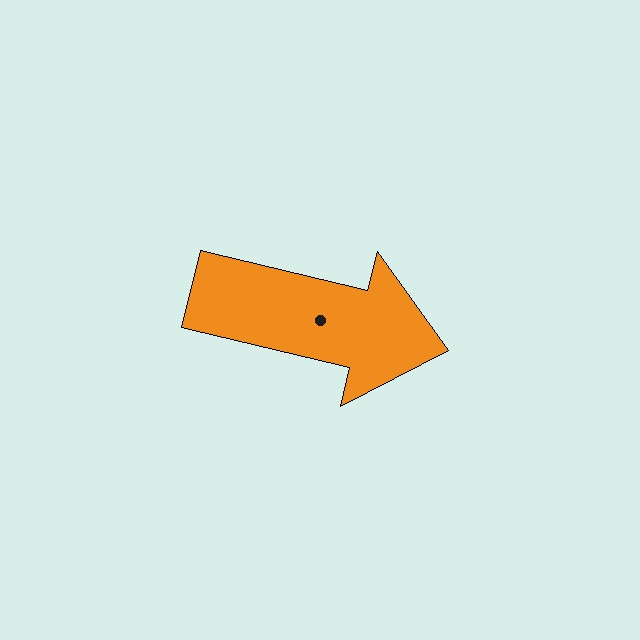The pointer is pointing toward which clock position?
Roughly 3 o'clock.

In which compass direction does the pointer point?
East.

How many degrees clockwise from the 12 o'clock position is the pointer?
Approximately 103 degrees.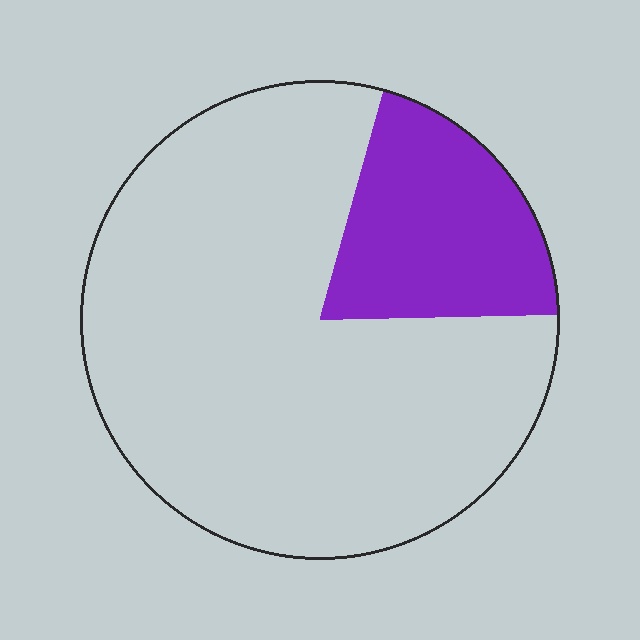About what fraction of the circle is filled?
About one fifth (1/5).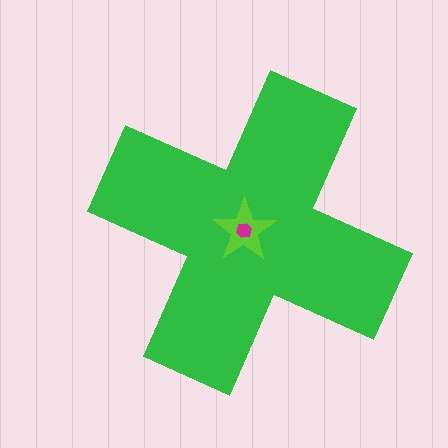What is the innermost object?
The magenta hexagon.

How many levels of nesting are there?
3.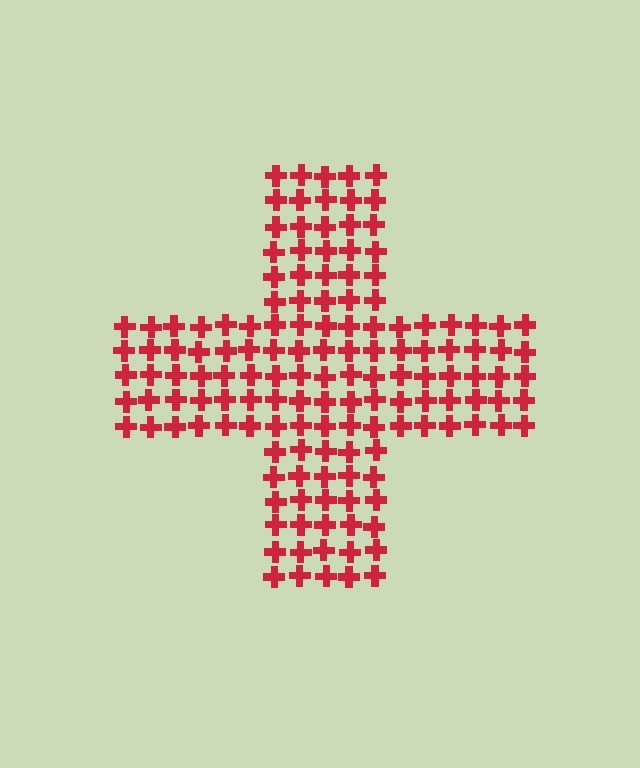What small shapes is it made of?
It is made of small crosses.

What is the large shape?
The large shape is a cross.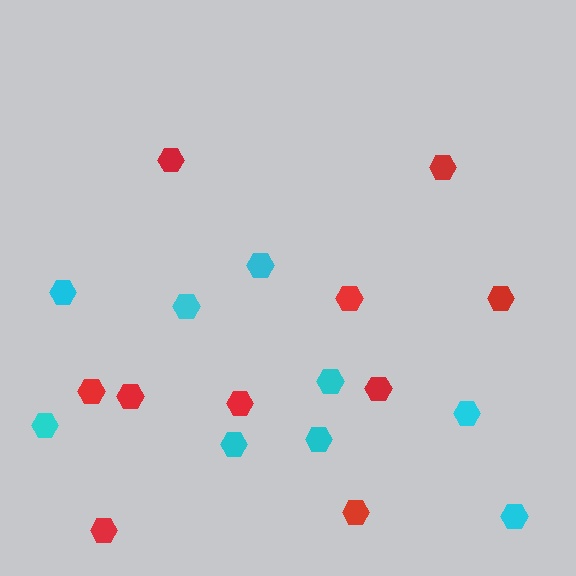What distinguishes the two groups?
There are 2 groups: one group of cyan hexagons (9) and one group of red hexagons (10).